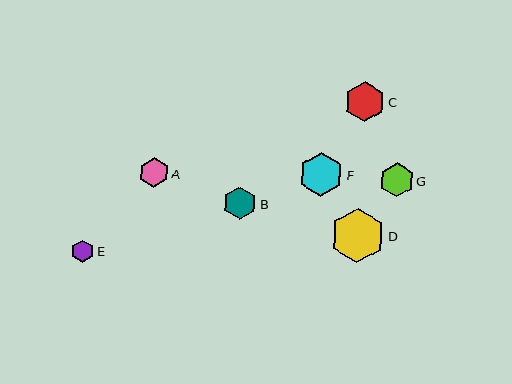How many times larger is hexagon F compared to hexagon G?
Hexagon F is approximately 1.3 times the size of hexagon G.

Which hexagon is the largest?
Hexagon D is the largest with a size of approximately 54 pixels.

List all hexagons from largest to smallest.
From largest to smallest: D, F, C, G, B, A, E.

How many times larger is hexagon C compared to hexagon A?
Hexagon C is approximately 1.4 times the size of hexagon A.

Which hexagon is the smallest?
Hexagon E is the smallest with a size of approximately 22 pixels.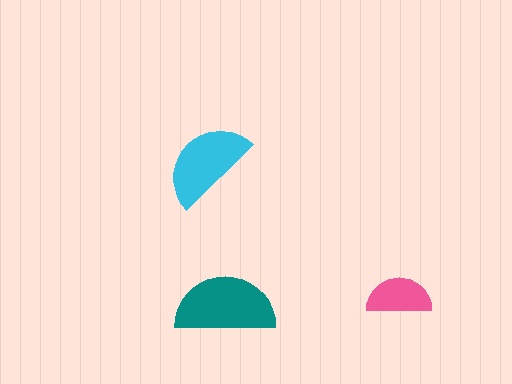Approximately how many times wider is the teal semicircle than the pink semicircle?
About 1.5 times wider.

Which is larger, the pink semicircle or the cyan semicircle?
The cyan one.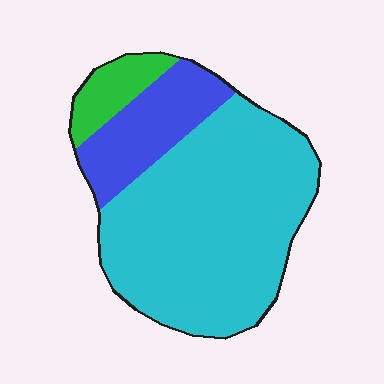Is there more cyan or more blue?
Cyan.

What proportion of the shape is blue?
Blue covers about 20% of the shape.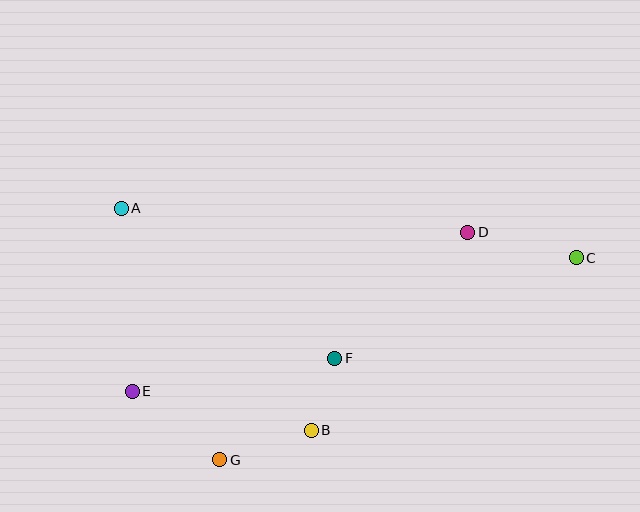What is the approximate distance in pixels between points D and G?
The distance between D and G is approximately 337 pixels.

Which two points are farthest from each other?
Points C and E are farthest from each other.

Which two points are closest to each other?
Points B and F are closest to each other.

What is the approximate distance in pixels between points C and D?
The distance between C and D is approximately 111 pixels.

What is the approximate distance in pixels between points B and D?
The distance between B and D is approximately 252 pixels.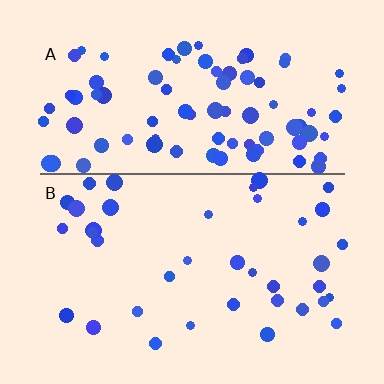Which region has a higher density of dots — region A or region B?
A (the top).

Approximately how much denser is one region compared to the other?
Approximately 2.4× — region A over region B.